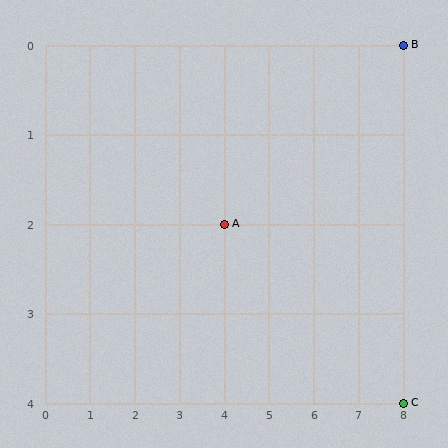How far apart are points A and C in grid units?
Points A and C are 4 columns and 2 rows apart (about 4.5 grid units diagonally).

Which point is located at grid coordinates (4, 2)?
Point A is at (4, 2).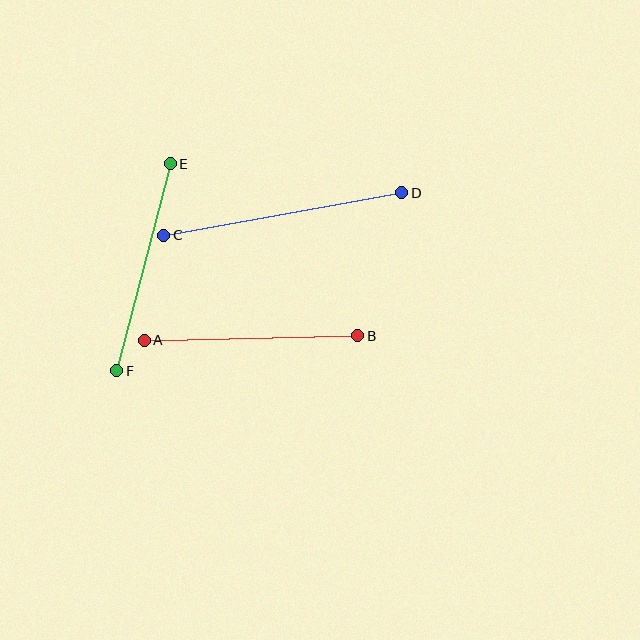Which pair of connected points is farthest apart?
Points C and D are farthest apart.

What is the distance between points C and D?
The distance is approximately 242 pixels.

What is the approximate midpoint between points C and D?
The midpoint is at approximately (283, 214) pixels.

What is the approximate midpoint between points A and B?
The midpoint is at approximately (251, 338) pixels.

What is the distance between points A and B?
The distance is approximately 214 pixels.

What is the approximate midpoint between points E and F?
The midpoint is at approximately (144, 267) pixels.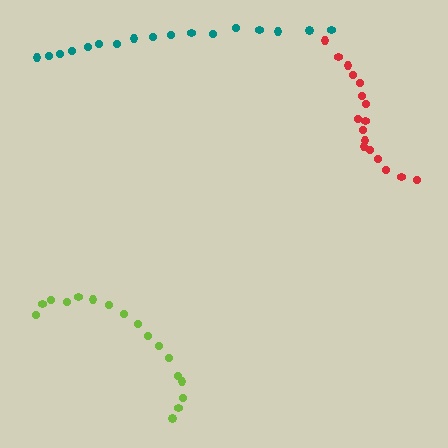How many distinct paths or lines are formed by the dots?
There are 3 distinct paths.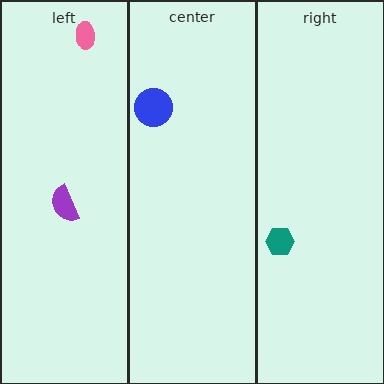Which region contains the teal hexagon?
The right region.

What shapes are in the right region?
The teal hexagon.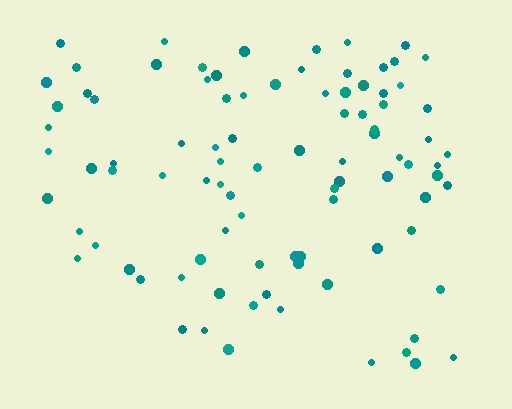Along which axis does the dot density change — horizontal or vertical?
Vertical.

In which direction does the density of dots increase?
From bottom to top, with the top side densest.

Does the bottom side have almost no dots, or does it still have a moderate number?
Still a moderate number, just noticeably fewer than the top.